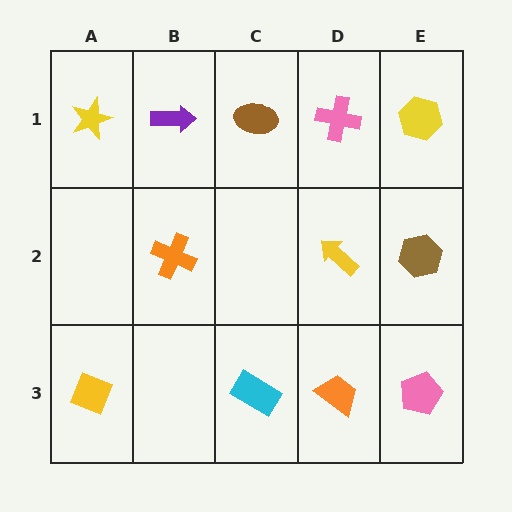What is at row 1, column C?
A brown ellipse.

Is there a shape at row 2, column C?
No, that cell is empty.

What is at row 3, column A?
A yellow diamond.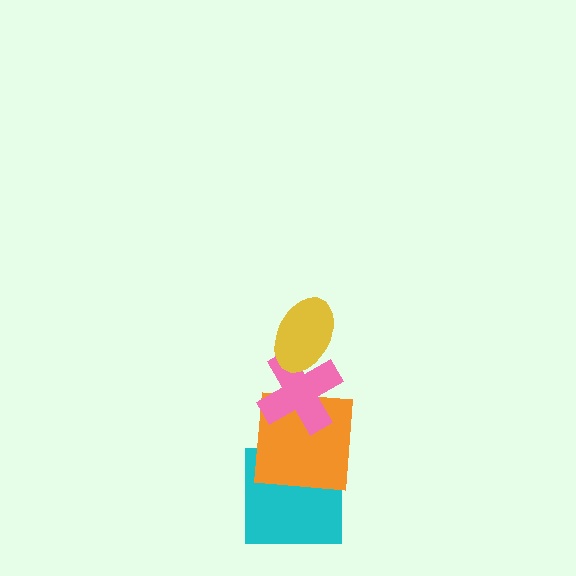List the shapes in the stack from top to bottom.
From top to bottom: the yellow ellipse, the pink cross, the orange square, the cyan square.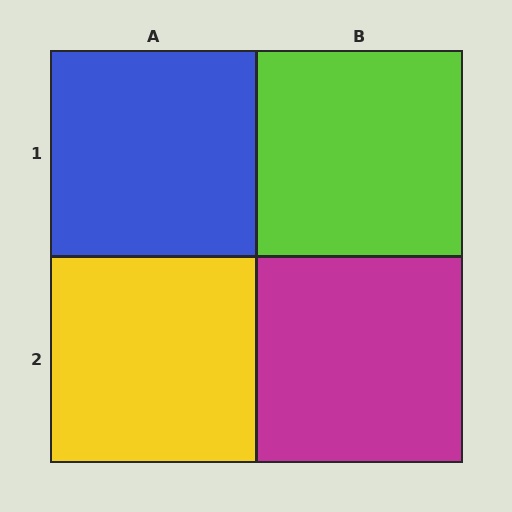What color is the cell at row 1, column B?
Lime.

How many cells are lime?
1 cell is lime.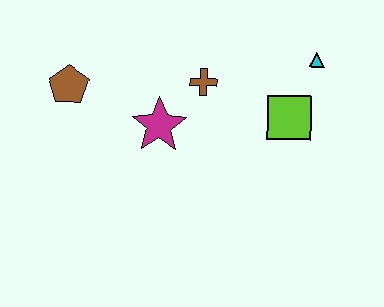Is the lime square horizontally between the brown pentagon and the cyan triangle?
Yes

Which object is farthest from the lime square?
The brown pentagon is farthest from the lime square.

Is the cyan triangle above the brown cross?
Yes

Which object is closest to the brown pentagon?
The magenta star is closest to the brown pentagon.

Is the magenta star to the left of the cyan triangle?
Yes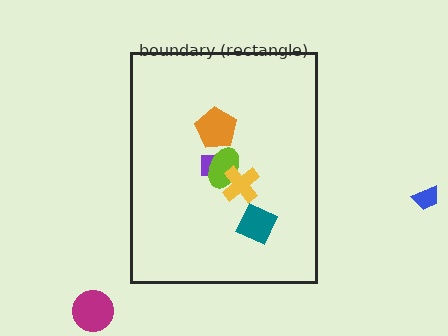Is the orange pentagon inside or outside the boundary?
Inside.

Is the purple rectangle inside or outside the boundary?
Inside.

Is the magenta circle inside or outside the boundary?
Outside.